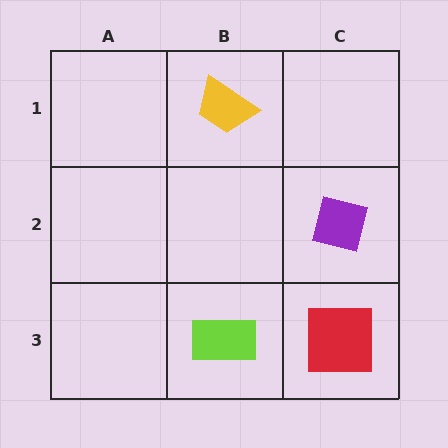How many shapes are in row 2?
1 shape.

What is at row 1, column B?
A yellow trapezoid.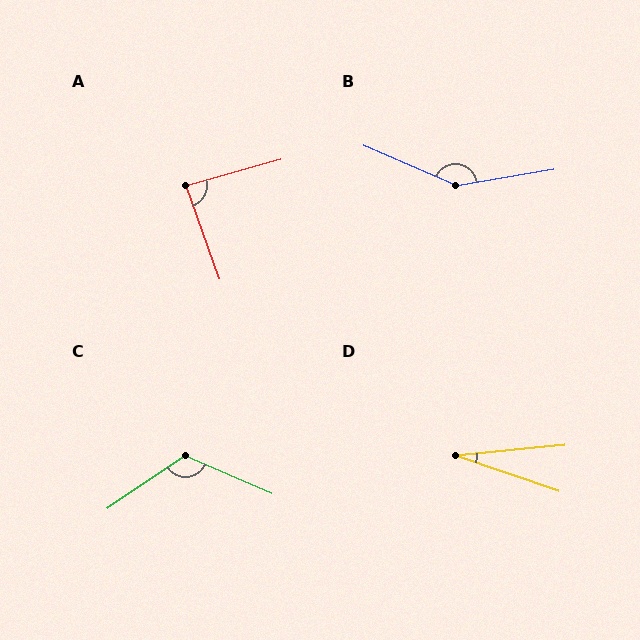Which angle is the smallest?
D, at approximately 24 degrees.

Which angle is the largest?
B, at approximately 147 degrees.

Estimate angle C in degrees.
Approximately 122 degrees.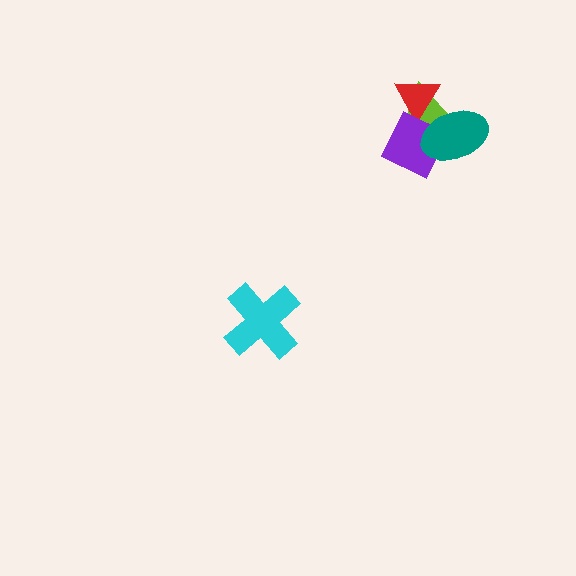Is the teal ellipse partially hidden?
No, no other shape covers it.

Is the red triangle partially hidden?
Yes, it is partially covered by another shape.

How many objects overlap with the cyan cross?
0 objects overlap with the cyan cross.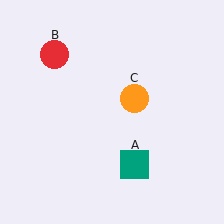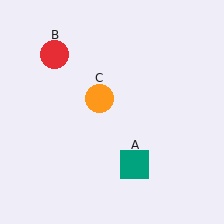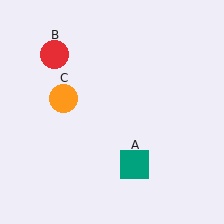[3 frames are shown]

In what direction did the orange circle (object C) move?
The orange circle (object C) moved left.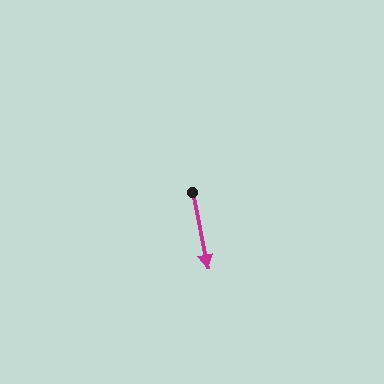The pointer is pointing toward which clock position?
Roughly 6 o'clock.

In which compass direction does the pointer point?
South.